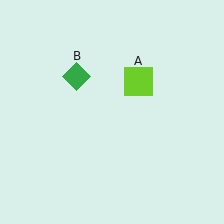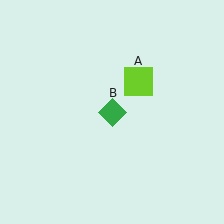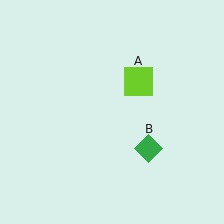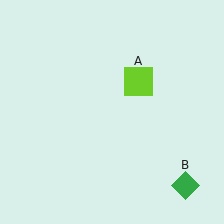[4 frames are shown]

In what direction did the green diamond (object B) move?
The green diamond (object B) moved down and to the right.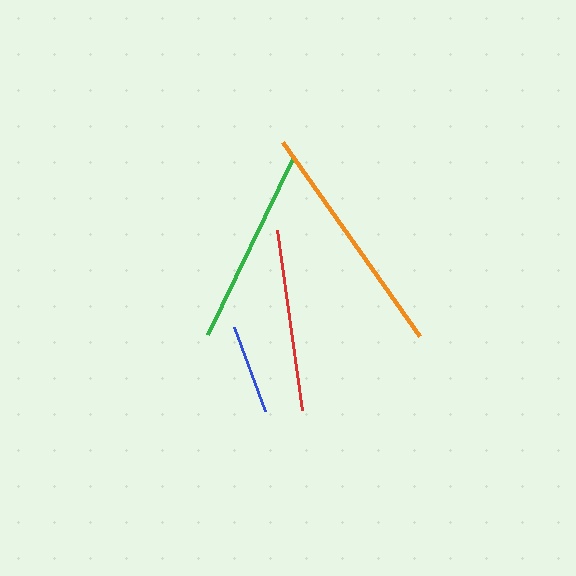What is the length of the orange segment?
The orange segment is approximately 237 pixels long.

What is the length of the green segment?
The green segment is approximately 196 pixels long.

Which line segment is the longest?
The orange line is the longest at approximately 237 pixels.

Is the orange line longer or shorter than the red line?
The orange line is longer than the red line.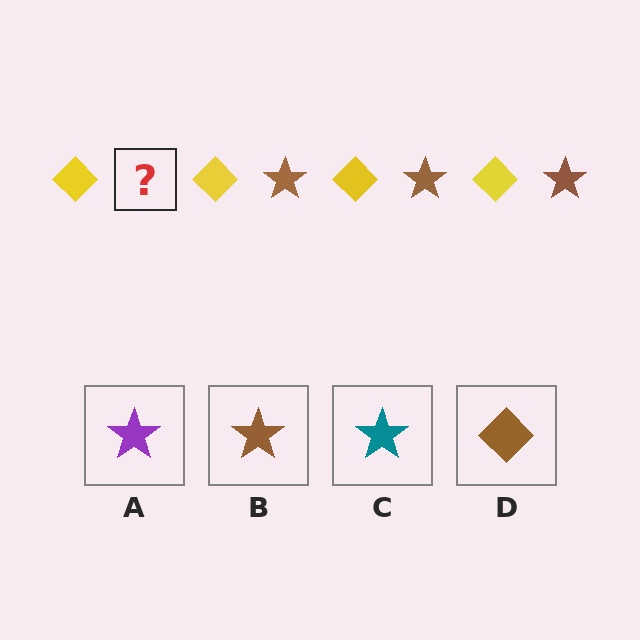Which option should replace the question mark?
Option B.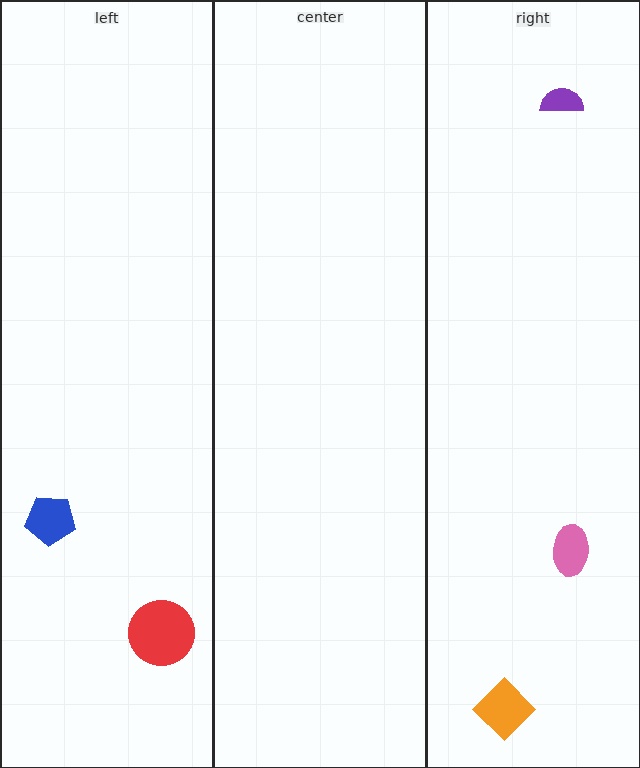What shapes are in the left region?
The red circle, the blue pentagon.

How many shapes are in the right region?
3.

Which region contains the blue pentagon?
The left region.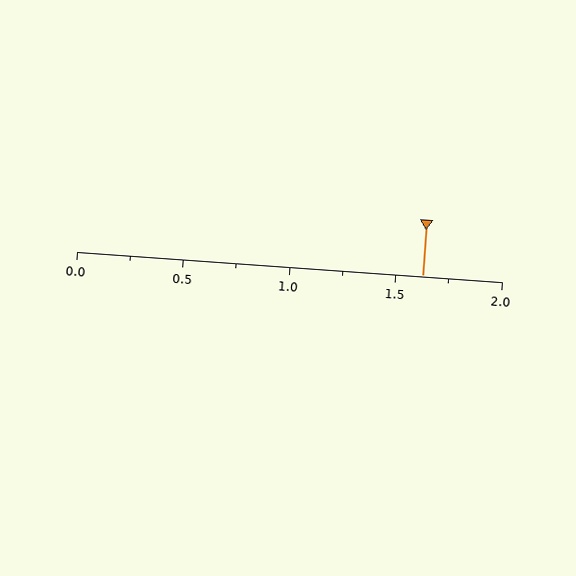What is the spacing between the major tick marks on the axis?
The major ticks are spaced 0.5 apart.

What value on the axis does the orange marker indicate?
The marker indicates approximately 1.62.